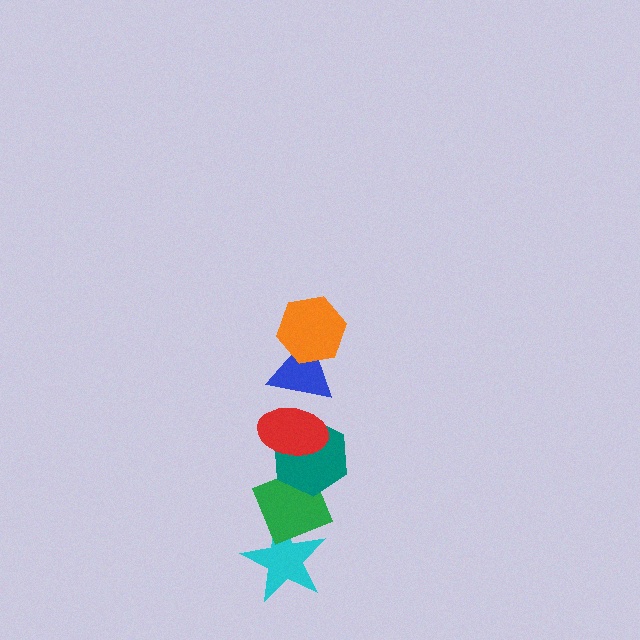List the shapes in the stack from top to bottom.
From top to bottom: the orange hexagon, the blue triangle, the red ellipse, the teal hexagon, the green diamond, the cyan star.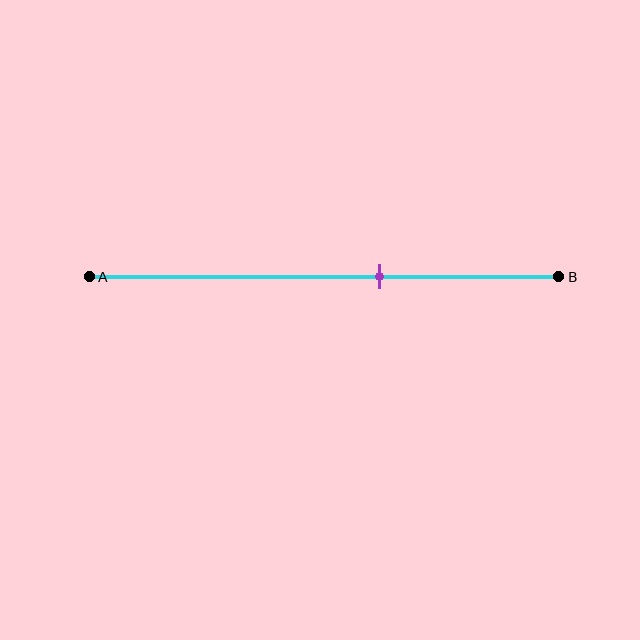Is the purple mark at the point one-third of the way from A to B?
No, the mark is at about 60% from A, not at the 33% one-third point.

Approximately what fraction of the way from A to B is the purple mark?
The purple mark is approximately 60% of the way from A to B.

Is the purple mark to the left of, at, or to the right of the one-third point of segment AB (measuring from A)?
The purple mark is to the right of the one-third point of segment AB.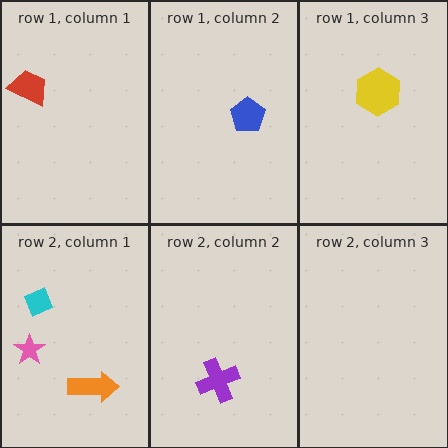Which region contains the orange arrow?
The row 2, column 1 region.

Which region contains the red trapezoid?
The row 1, column 1 region.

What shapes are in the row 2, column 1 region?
The cyan diamond, the pink star, the orange arrow.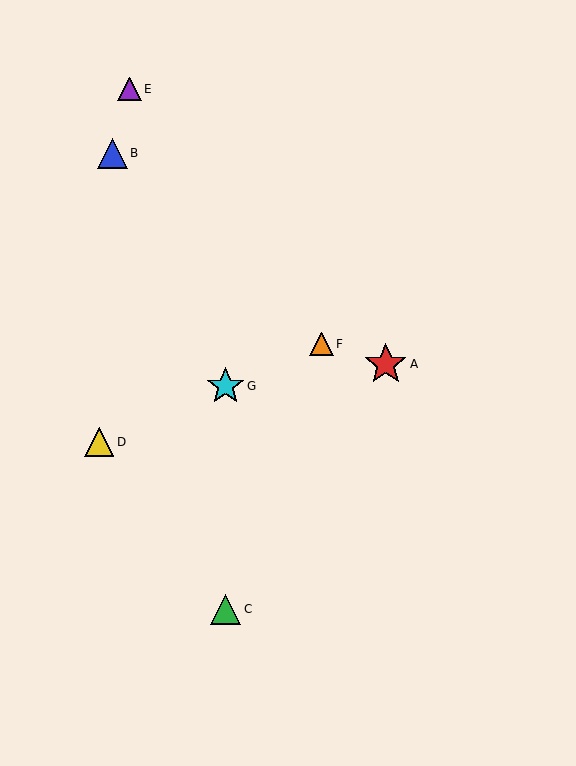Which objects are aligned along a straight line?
Objects D, F, G are aligned along a straight line.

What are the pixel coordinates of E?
Object E is at (129, 89).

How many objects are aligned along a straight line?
3 objects (D, F, G) are aligned along a straight line.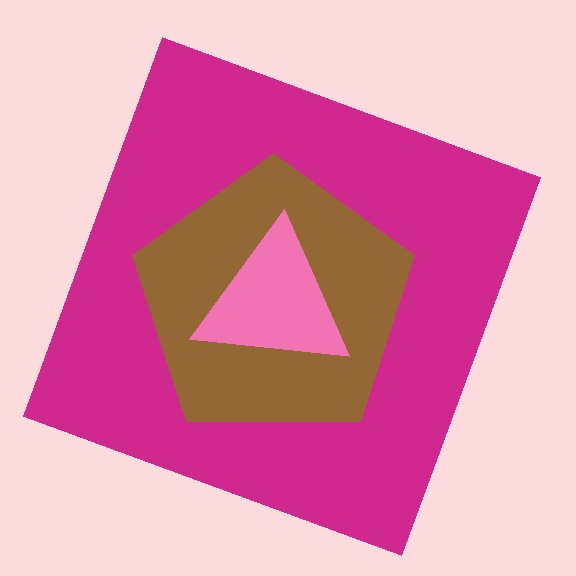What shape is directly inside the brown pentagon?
The pink triangle.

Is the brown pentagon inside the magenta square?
Yes.